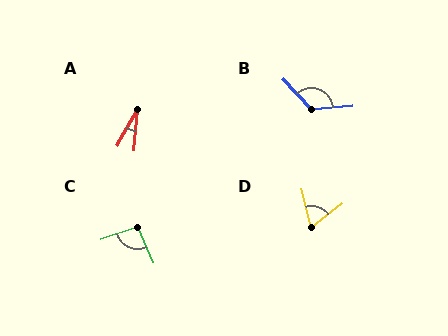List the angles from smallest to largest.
A (24°), D (67°), C (95°), B (128°).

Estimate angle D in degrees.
Approximately 67 degrees.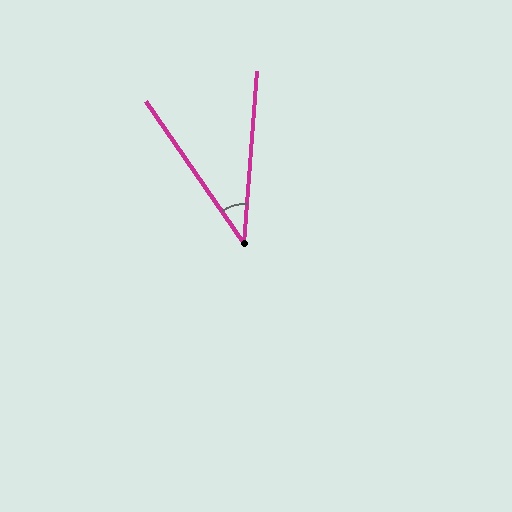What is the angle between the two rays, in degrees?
Approximately 39 degrees.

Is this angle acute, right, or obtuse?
It is acute.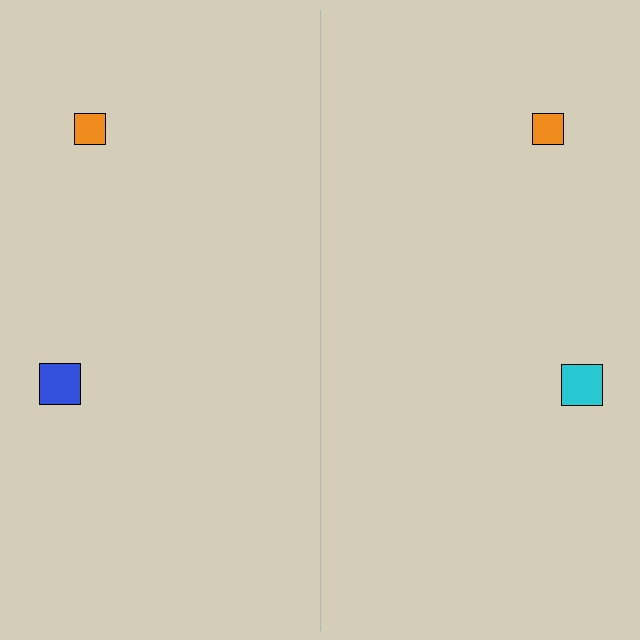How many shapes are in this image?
There are 4 shapes in this image.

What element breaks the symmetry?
The cyan square on the right side breaks the symmetry — its mirror counterpart is blue.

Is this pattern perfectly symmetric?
No, the pattern is not perfectly symmetric. The cyan square on the right side breaks the symmetry — its mirror counterpart is blue.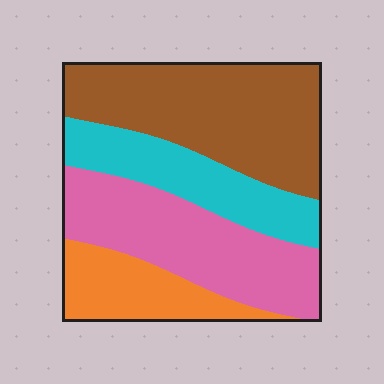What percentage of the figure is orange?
Orange takes up less than a sixth of the figure.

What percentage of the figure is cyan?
Cyan covers roughly 20% of the figure.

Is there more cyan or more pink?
Pink.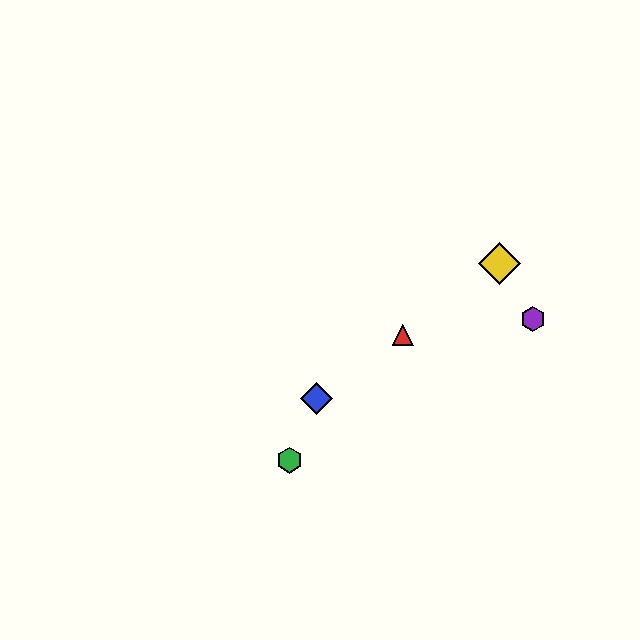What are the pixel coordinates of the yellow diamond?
The yellow diamond is at (500, 264).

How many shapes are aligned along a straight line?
3 shapes (the red triangle, the blue diamond, the yellow diamond) are aligned along a straight line.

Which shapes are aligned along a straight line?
The red triangle, the blue diamond, the yellow diamond are aligned along a straight line.